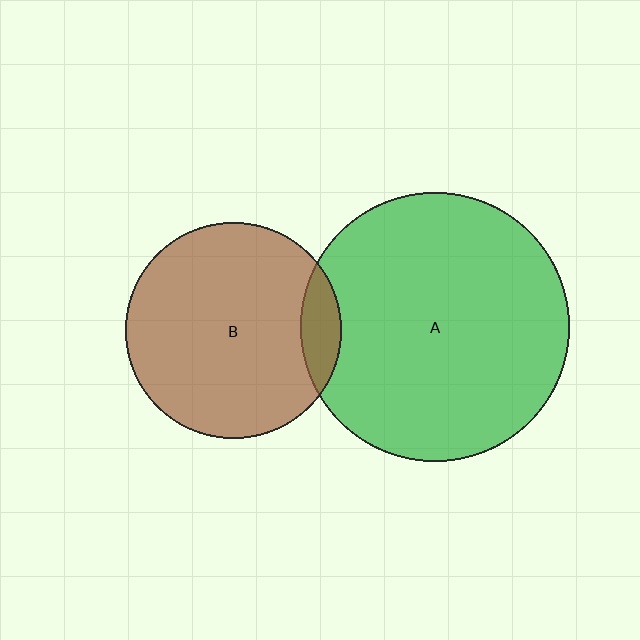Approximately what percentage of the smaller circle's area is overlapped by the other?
Approximately 10%.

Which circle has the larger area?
Circle A (green).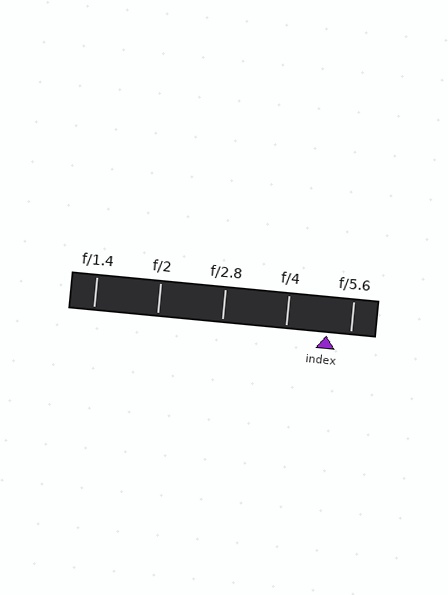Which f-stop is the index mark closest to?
The index mark is closest to f/5.6.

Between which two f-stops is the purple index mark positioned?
The index mark is between f/4 and f/5.6.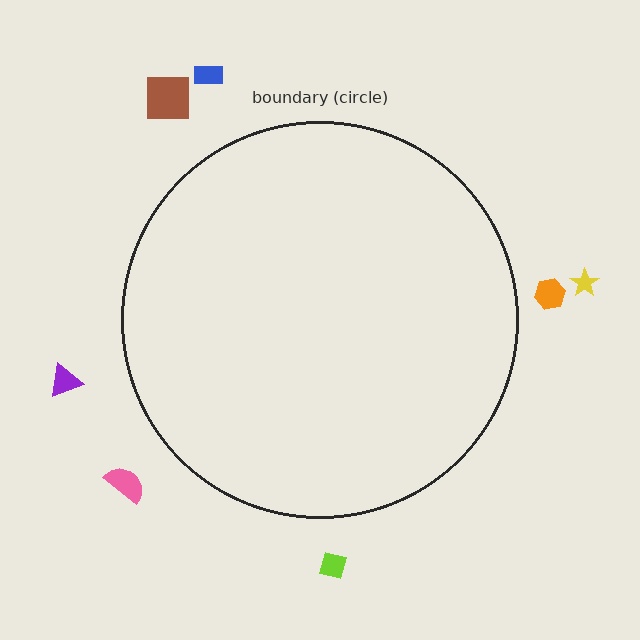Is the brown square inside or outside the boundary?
Outside.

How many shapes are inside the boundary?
0 inside, 7 outside.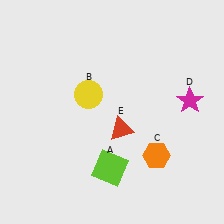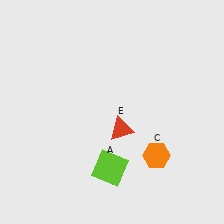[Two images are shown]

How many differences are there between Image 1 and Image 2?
There are 2 differences between the two images.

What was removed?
The magenta star (D), the yellow circle (B) were removed in Image 2.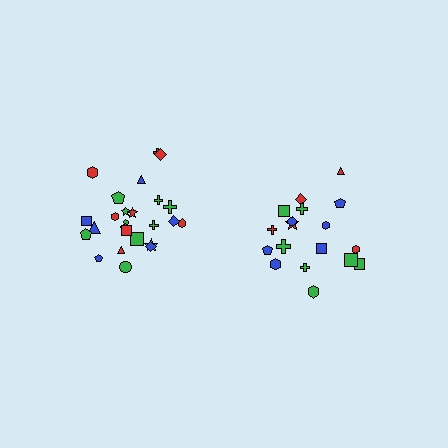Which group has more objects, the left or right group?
The left group.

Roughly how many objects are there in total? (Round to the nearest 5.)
Roughly 45 objects in total.